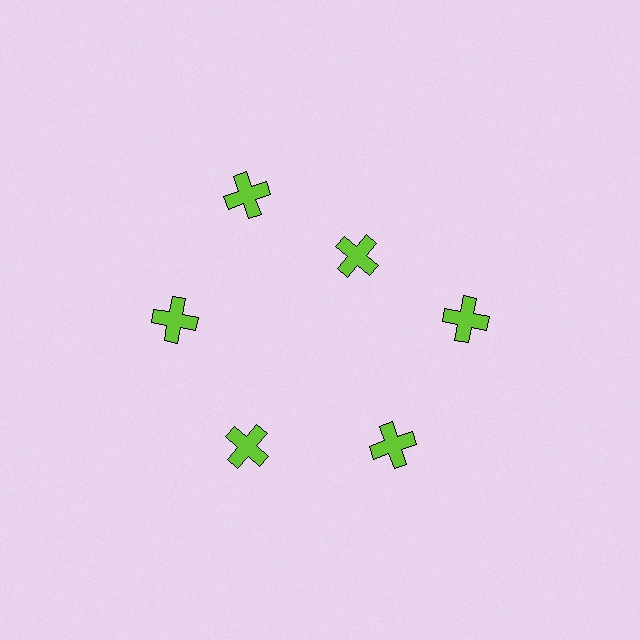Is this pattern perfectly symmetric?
No. The 6 lime crosses are arranged in a ring, but one element near the 1 o'clock position is pulled inward toward the center, breaking the 6-fold rotational symmetry.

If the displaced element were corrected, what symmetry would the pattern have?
It would have 6-fold rotational symmetry — the pattern would map onto itself every 60 degrees.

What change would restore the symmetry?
The symmetry would be restored by moving it outward, back onto the ring so that all 6 crosses sit at equal angles and equal distance from the center.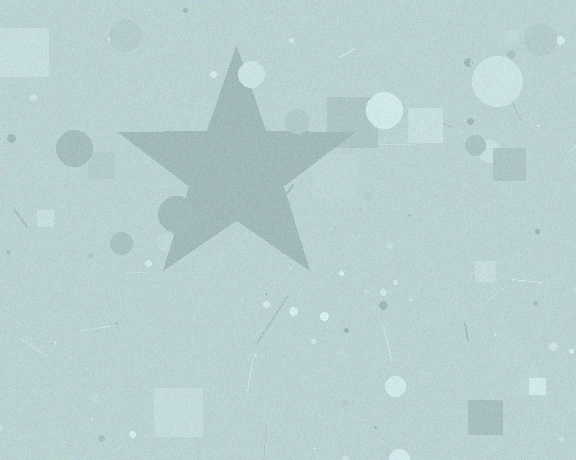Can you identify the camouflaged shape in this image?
The camouflaged shape is a star.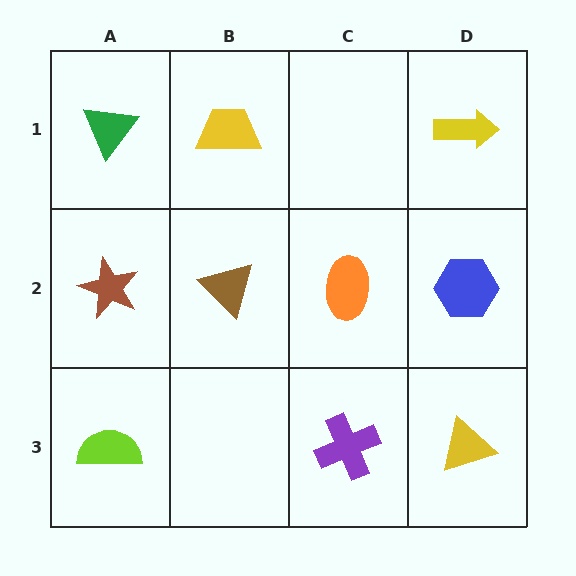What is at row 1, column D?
A yellow arrow.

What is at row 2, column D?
A blue hexagon.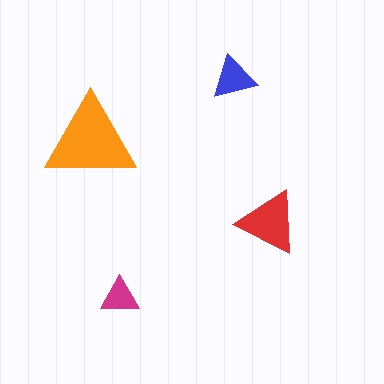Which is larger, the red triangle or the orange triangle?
The orange one.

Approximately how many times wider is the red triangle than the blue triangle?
About 1.5 times wider.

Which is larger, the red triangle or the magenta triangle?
The red one.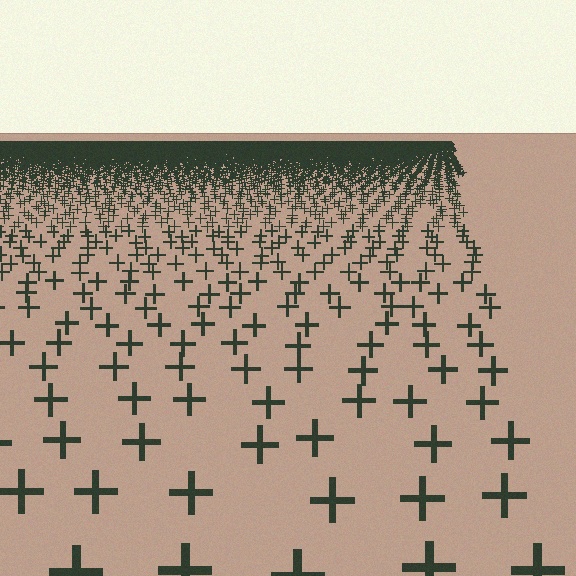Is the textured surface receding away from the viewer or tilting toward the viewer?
The surface is receding away from the viewer. Texture elements get smaller and denser toward the top.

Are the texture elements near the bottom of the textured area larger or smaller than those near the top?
Larger. Near the bottom, elements are closer to the viewer and appear at a bigger on-screen size.